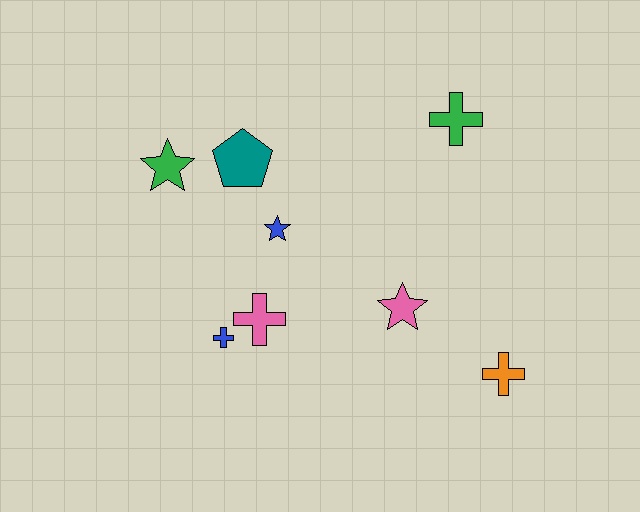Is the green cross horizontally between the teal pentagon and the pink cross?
No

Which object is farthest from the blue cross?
The green cross is farthest from the blue cross.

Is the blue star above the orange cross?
Yes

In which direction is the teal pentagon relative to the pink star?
The teal pentagon is to the left of the pink star.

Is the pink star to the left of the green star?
No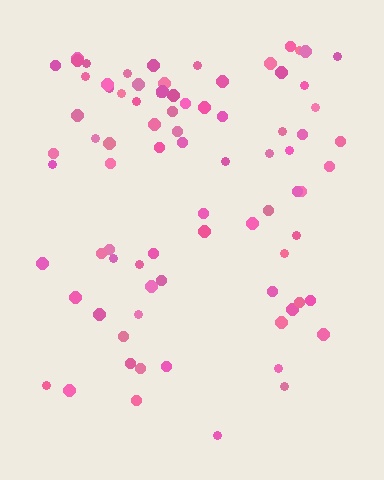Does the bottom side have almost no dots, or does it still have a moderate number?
Still a moderate number, just noticeably fewer than the top.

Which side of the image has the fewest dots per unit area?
The bottom.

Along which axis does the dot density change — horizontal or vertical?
Vertical.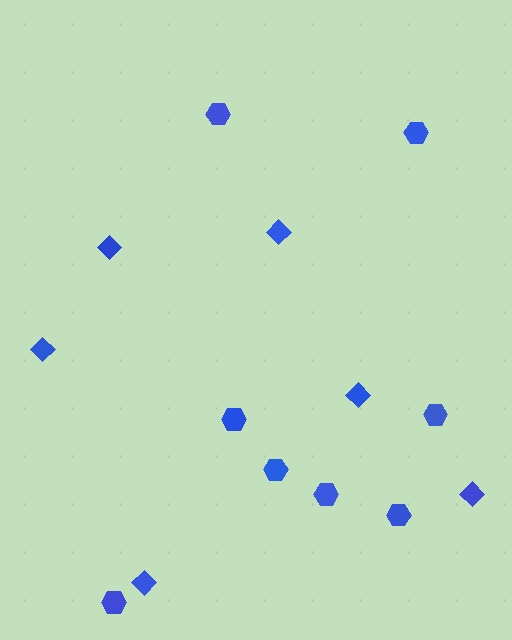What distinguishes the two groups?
There are 2 groups: one group of diamonds (6) and one group of hexagons (8).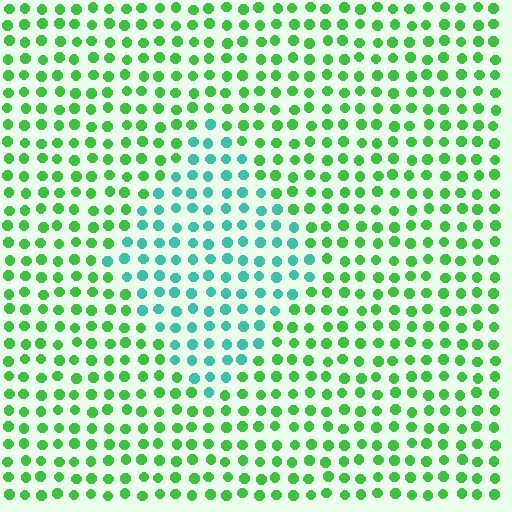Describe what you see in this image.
The image is filled with small green elements in a uniform arrangement. A diamond-shaped region is visible where the elements are tinted to a slightly different hue, forming a subtle color boundary.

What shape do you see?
I see a diamond.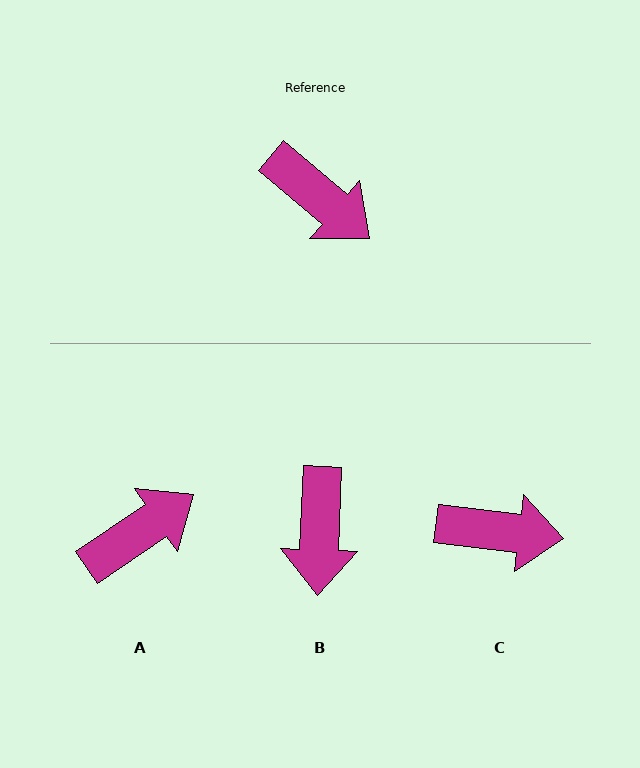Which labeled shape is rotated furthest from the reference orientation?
A, about 75 degrees away.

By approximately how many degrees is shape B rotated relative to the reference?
Approximately 52 degrees clockwise.